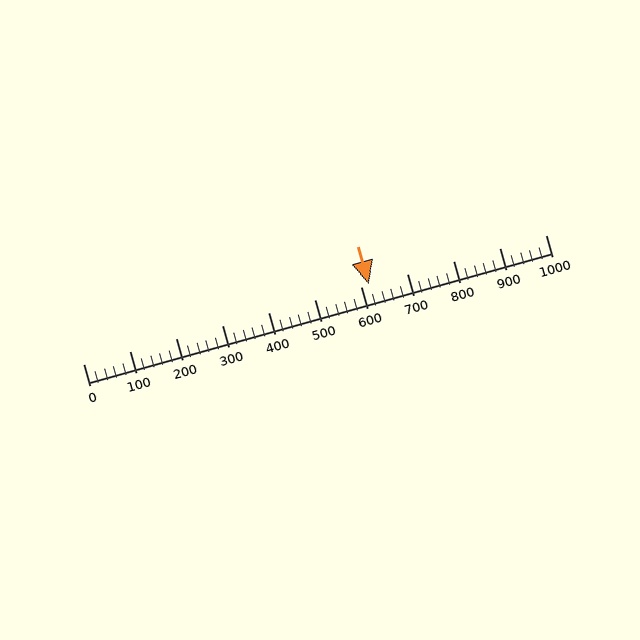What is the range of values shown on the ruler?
The ruler shows values from 0 to 1000.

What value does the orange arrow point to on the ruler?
The orange arrow points to approximately 618.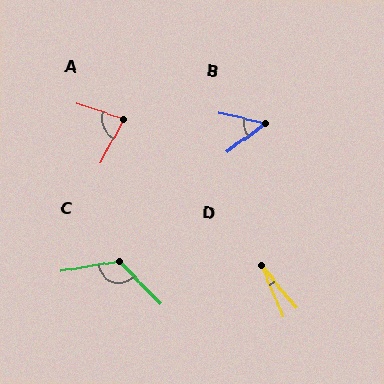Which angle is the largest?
C, at approximately 124 degrees.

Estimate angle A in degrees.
Approximately 81 degrees.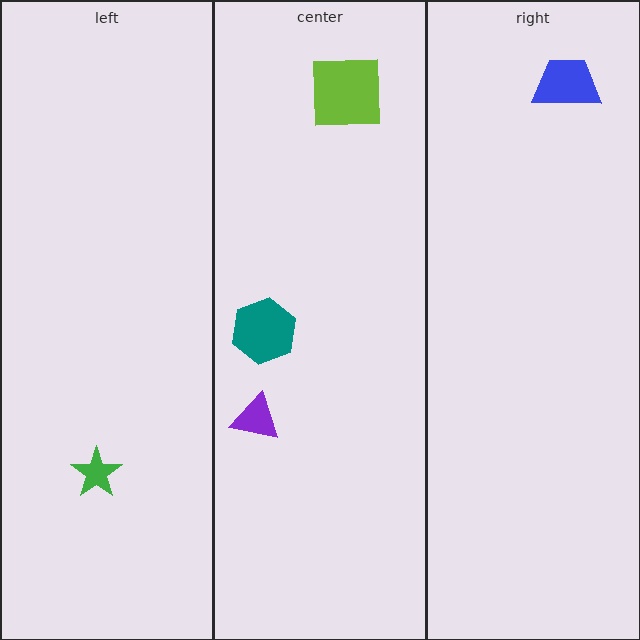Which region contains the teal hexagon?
The center region.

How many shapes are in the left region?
1.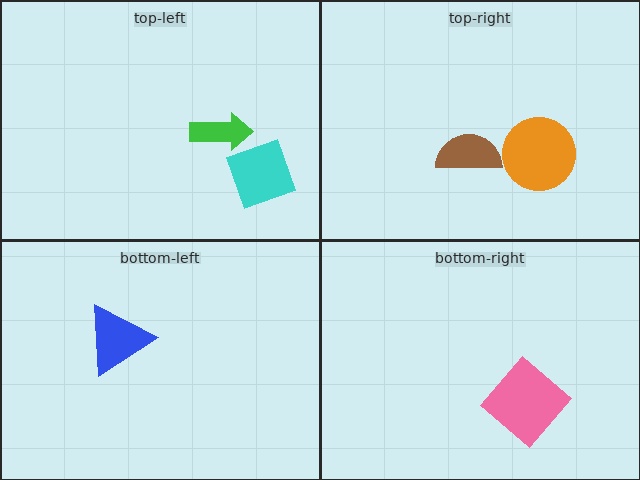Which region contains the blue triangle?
The bottom-left region.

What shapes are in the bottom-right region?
The pink diamond.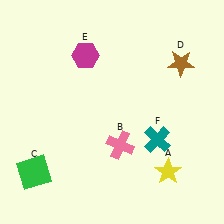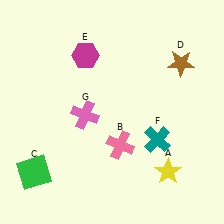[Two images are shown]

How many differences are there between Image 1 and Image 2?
There is 1 difference between the two images.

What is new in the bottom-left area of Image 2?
A pink cross (G) was added in the bottom-left area of Image 2.